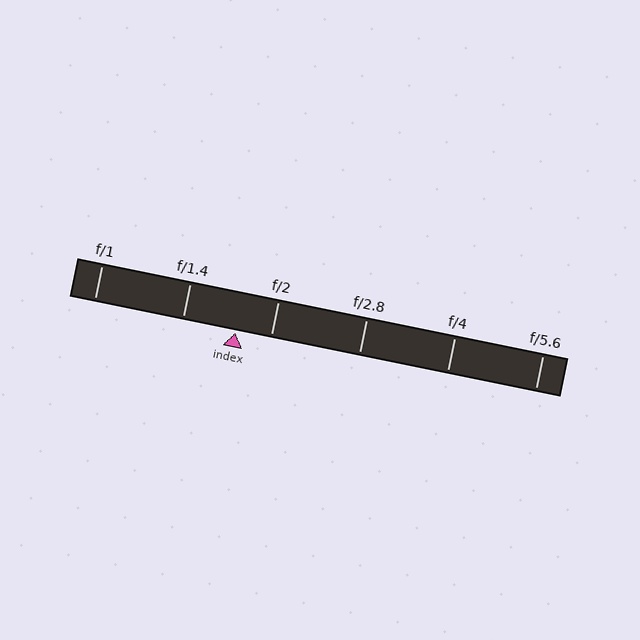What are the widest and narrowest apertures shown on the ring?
The widest aperture shown is f/1 and the narrowest is f/5.6.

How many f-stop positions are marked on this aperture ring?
There are 6 f-stop positions marked.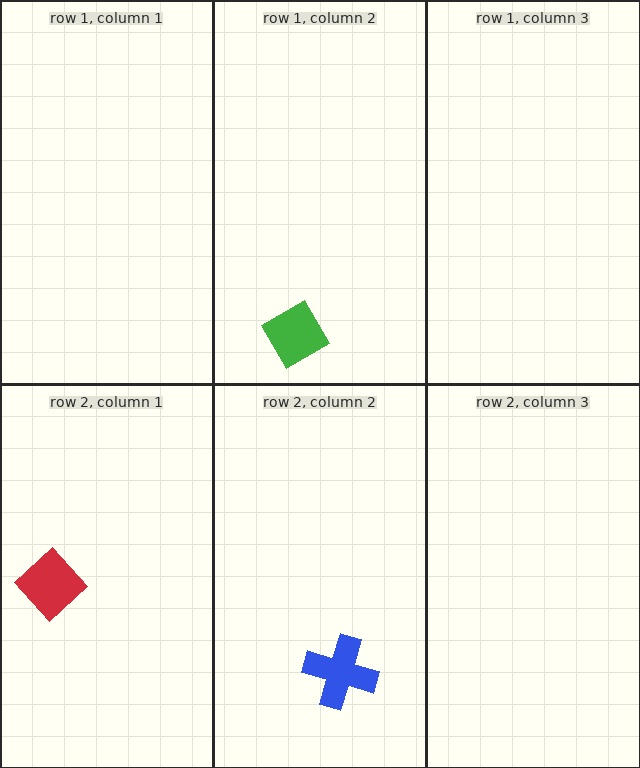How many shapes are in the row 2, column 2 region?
1.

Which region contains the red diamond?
The row 2, column 1 region.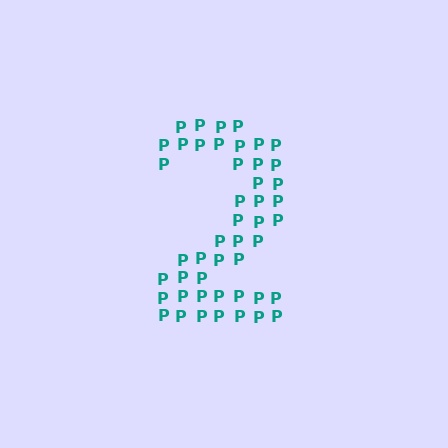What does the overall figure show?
The overall figure shows the digit 2.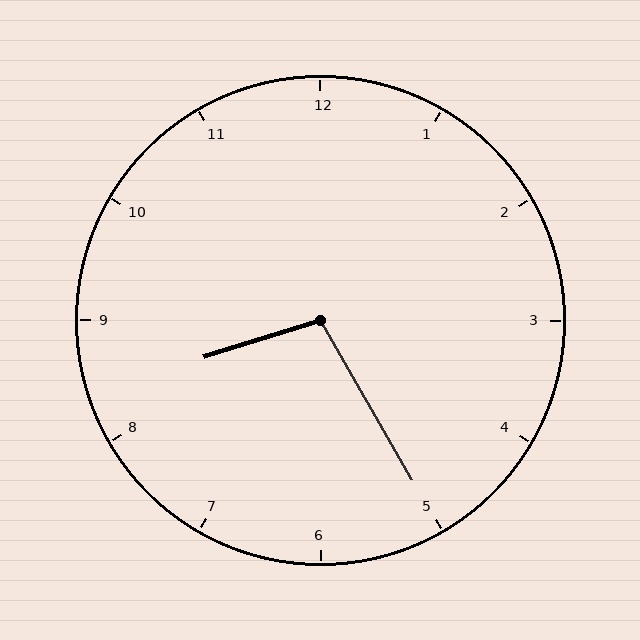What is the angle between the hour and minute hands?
Approximately 102 degrees.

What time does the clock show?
8:25.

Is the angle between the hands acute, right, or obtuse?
It is obtuse.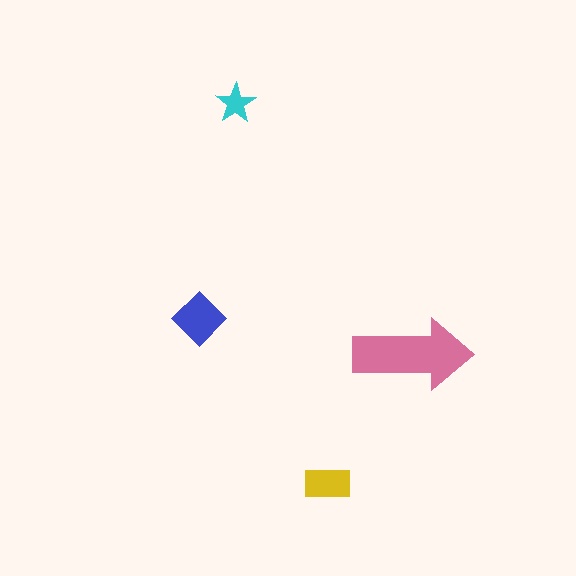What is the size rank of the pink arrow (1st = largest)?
1st.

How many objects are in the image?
There are 4 objects in the image.